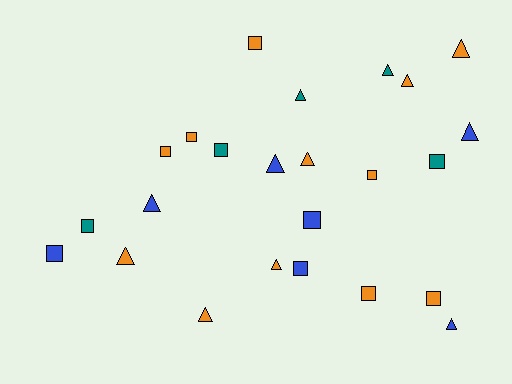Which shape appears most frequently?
Square, with 12 objects.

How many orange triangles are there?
There are 6 orange triangles.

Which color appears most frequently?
Orange, with 12 objects.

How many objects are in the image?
There are 24 objects.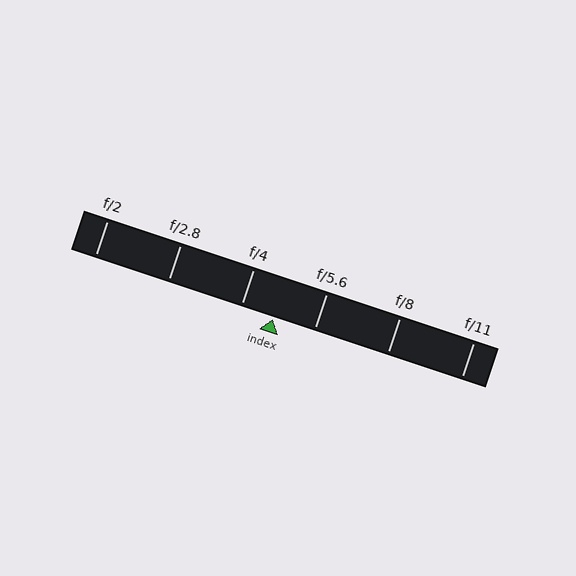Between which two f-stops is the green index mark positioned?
The index mark is between f/4 and f/5.6.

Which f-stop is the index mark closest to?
The index mark is closest to f/4.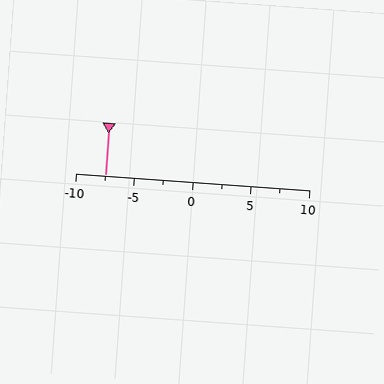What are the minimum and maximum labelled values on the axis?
The axis runs from -10 to 10.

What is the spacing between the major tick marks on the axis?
The major ticks are spaced 5 apart.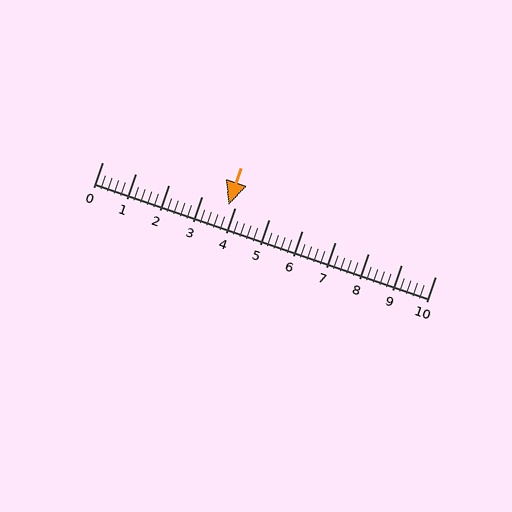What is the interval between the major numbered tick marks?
The major tick marks are spaced 1 units apart.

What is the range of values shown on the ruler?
The ruler shows values from 0 to 10.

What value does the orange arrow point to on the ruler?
The orange arrow points to approximately 3.8.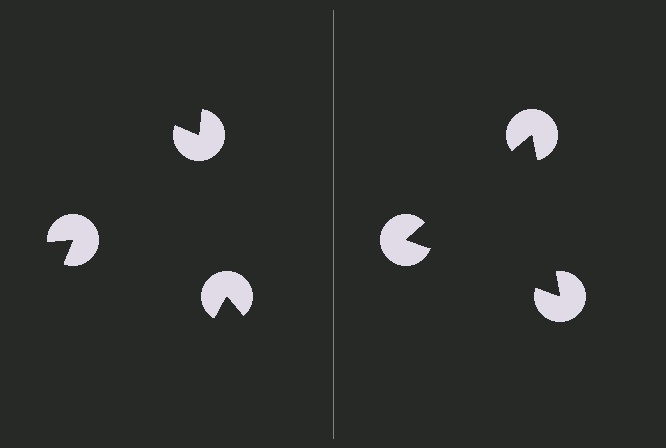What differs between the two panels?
The pac-man discs are positioned identically on both sides; only the wedge orientations differ. On the right they align to a triangle; on the left they are misaligned.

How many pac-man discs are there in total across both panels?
6 — 3 on each side.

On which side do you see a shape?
An illusory triangle appears on the right side. On the left side the wedge cuts are rotated, so no coherent shape forms.